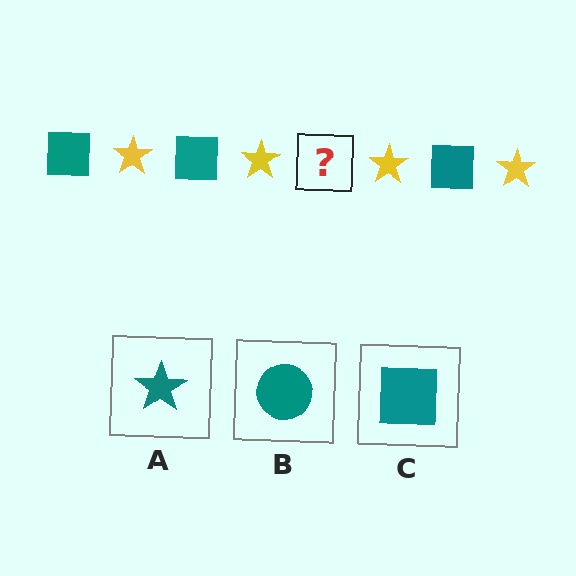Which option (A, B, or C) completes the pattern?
C.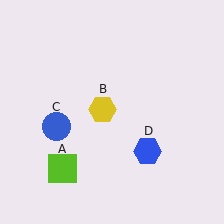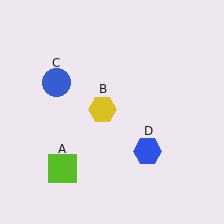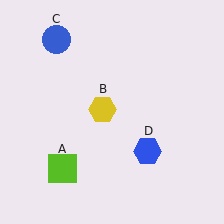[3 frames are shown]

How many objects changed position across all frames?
1 object changed position: blue circle (object C).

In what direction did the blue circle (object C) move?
The blue circle (object C) moved up.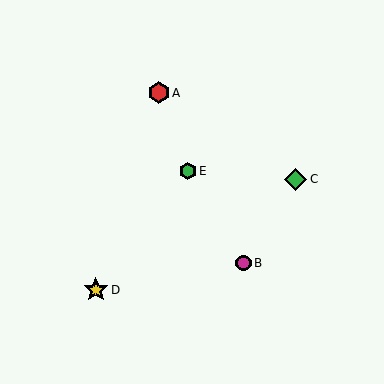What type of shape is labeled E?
Shape E is a green hexagon.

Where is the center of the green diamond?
The center of the green diamond is at (295, 179).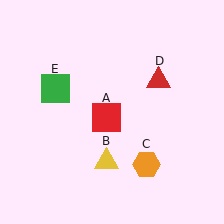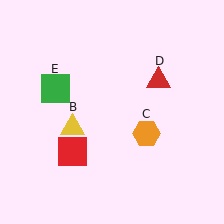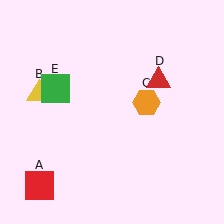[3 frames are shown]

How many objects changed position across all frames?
3 objects changed position: red square (object A), yellow triangle (object B), orange hexagon (object C).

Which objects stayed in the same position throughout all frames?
Red triangle (object D) and green square (object E) remained stationary.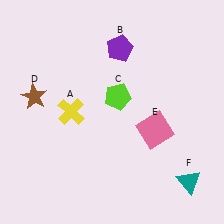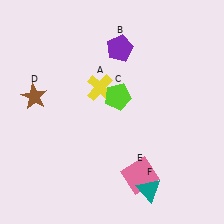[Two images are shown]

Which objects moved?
The objects that moved are: the yellow cross (A), the pink square (E), the teal triangle (F).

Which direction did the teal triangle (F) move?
The teal triangle (F) moved left.